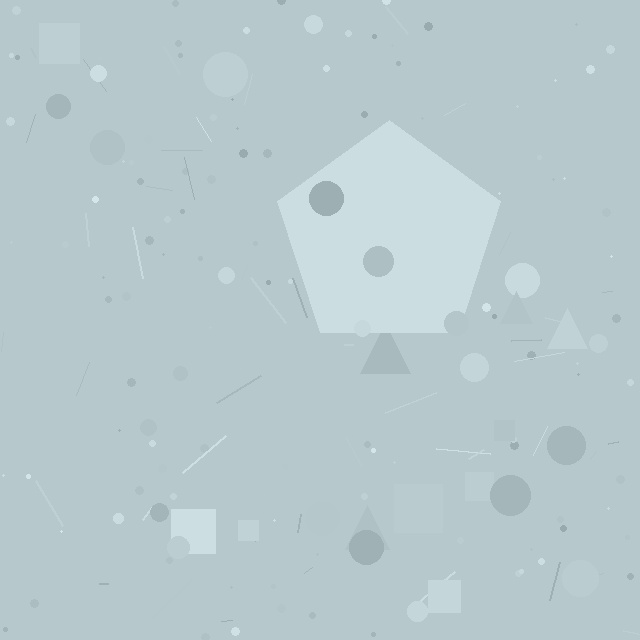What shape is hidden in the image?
A pentagon is hidden in the image.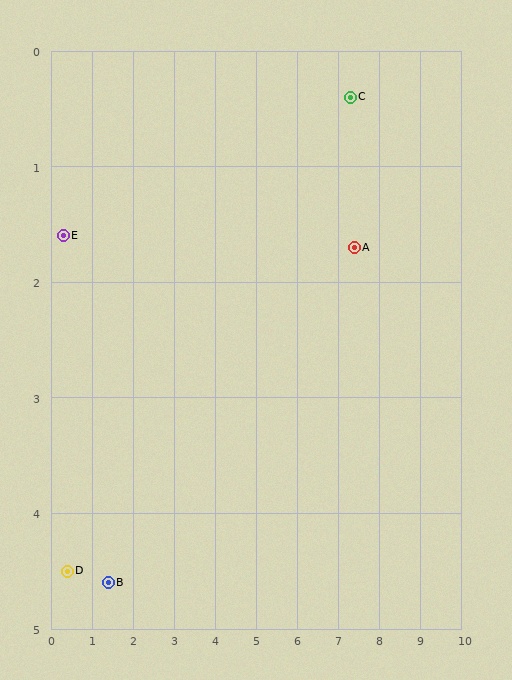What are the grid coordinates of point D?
Point D is at approximately (0.4, 4.5).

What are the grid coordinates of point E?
Point E is at approximately (0.3, 1.6).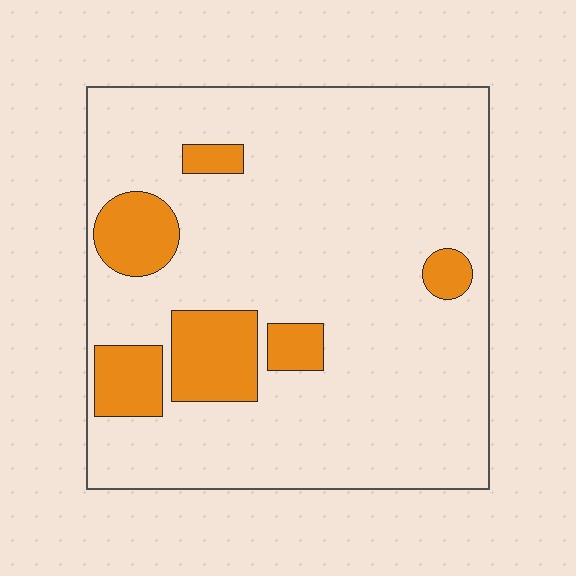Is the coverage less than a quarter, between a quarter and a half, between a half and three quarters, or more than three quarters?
Less than a quarter.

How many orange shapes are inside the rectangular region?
6.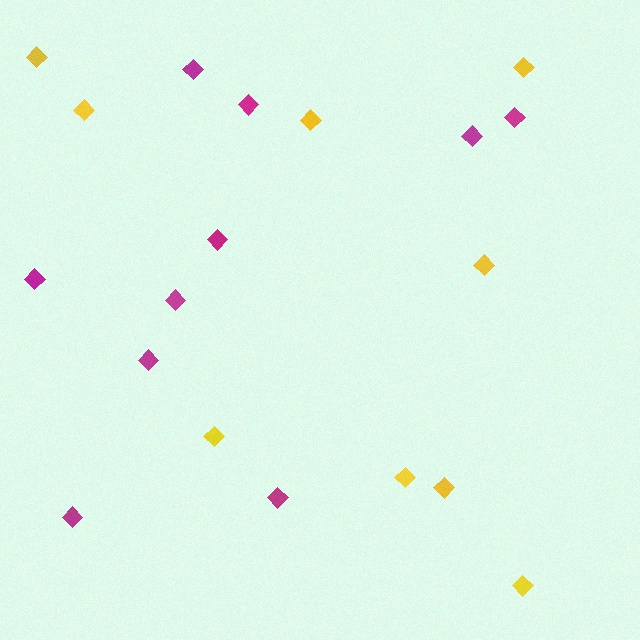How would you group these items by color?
There are 2 groups: one group of magenta diamonds (10) and one group of yellow diamonds (9).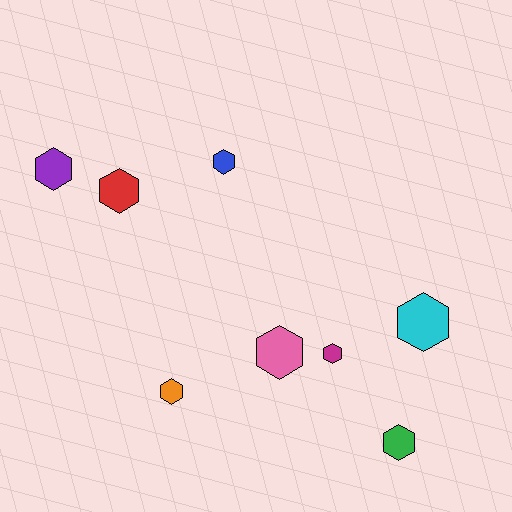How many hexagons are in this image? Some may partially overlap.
There are 8 hexagons.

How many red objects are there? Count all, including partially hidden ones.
There is 1 red object.